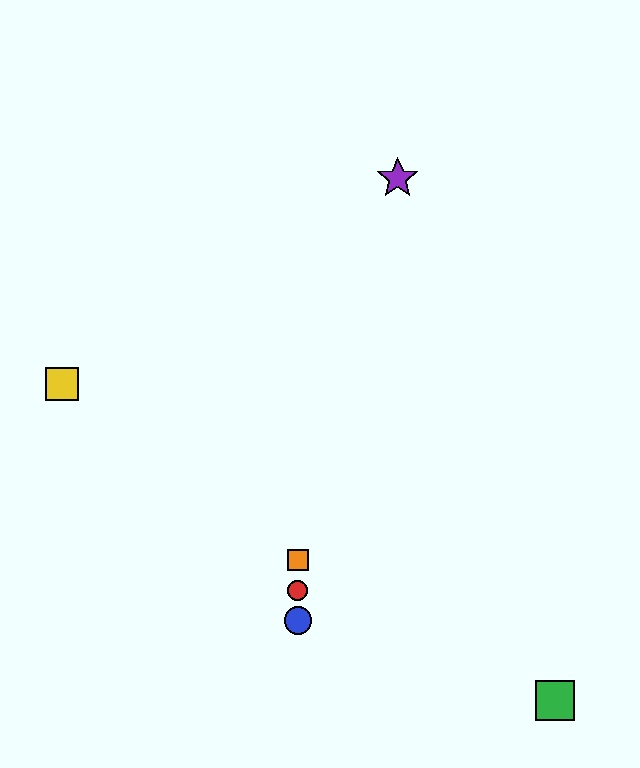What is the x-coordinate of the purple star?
The purple star is at x≈398.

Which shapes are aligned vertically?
The red circle, the blue circle, the orange square are aligned vertically.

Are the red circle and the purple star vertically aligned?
No, the red circle is at x≈298 and the purple star is at x≈398.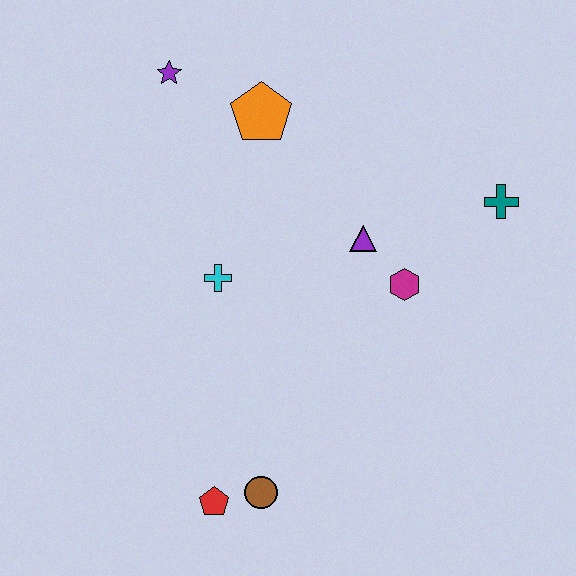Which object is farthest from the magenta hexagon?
The purple star is farthest from the magenta hexagon.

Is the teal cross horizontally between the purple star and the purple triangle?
No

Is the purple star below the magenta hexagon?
No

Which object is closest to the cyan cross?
The purple triangle is closest to the cyan cross.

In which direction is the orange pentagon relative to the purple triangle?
The orange pentagon is above the purple triangle.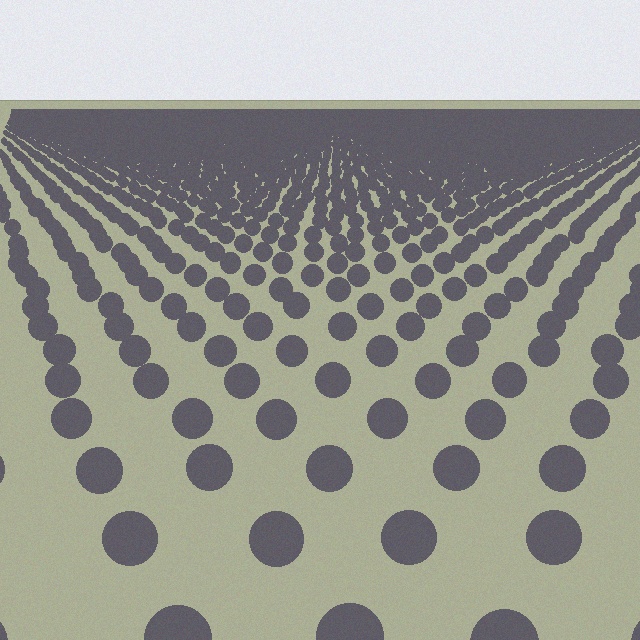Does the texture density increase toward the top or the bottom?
Density increases toward the top.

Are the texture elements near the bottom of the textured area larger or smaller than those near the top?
Larger. Near the bottom, elements are closer to the viewer and appear at a bigger on-screen size.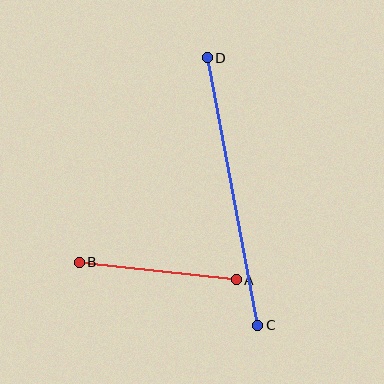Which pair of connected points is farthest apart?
Points C and D are farthest apart.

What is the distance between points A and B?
The distance is approximately 158 pixels.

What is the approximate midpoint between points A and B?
The midpoint is at approximately (158, 271) pixels.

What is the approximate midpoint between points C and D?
The midpoint is at approximately (232, 191) pixels.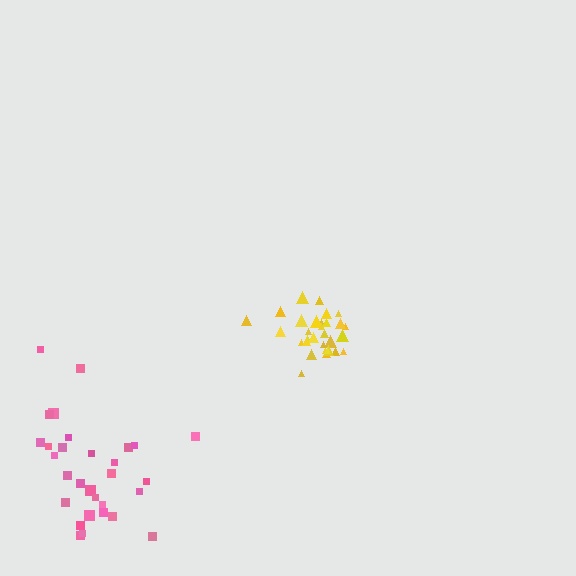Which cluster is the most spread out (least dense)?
Pink.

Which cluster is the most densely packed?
Yellow.